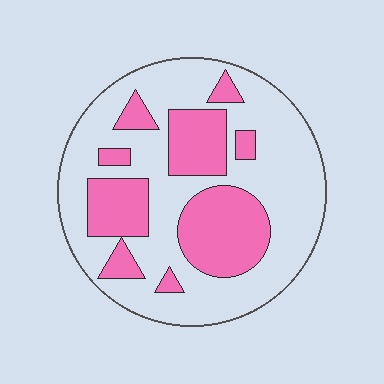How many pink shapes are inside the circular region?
9.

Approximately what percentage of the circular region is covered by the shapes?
Approximately 35%.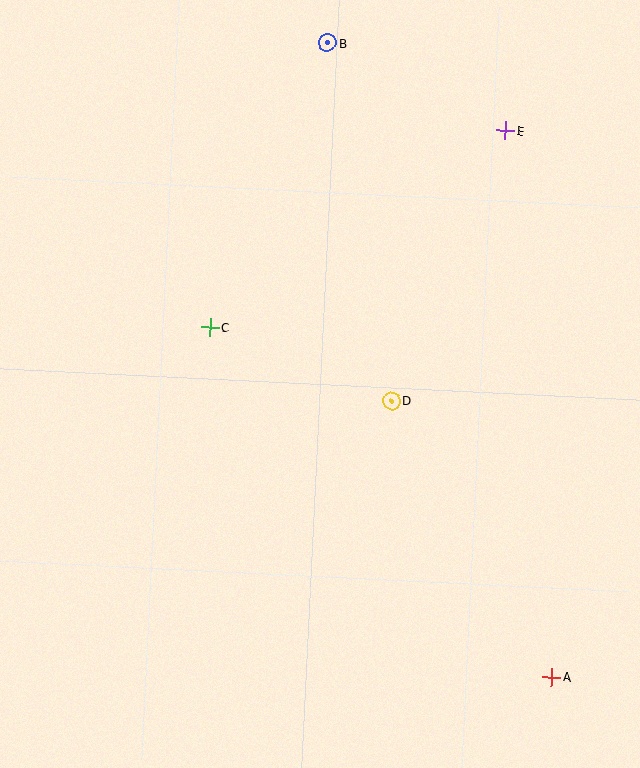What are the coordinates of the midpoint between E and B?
The midpoint between E and B is at (416, 87).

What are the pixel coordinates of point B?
Point B is at (328, 43).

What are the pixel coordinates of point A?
Point A is at (552, 677).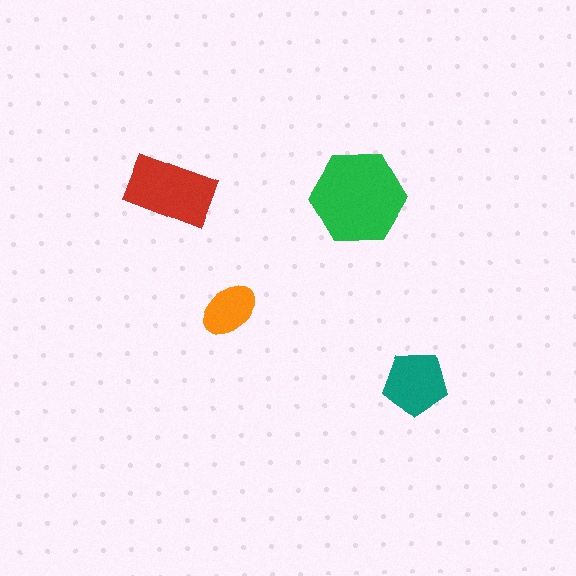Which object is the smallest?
The orange ellipse.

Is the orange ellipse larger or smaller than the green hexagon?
Smaller.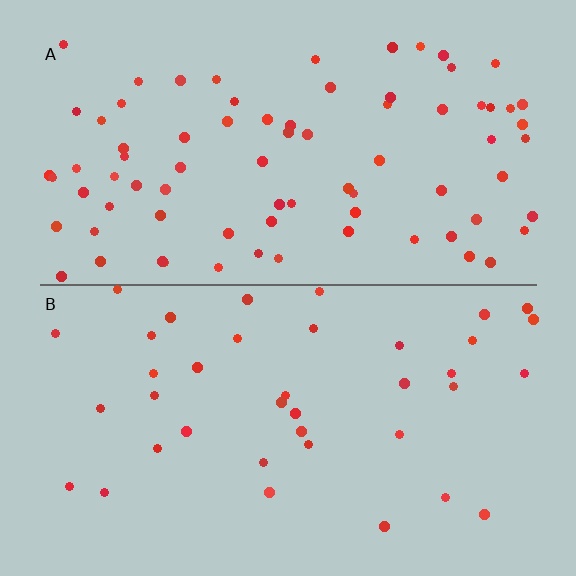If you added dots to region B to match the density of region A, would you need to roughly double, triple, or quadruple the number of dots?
Approximately double.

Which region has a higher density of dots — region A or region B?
A (the top).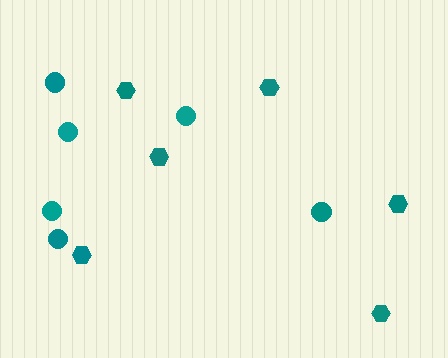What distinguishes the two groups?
There are 2 groups: one group of hexagons (6) and one group of circles (6).